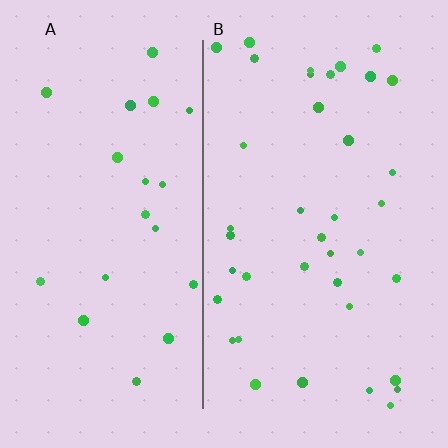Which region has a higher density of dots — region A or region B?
B (the right).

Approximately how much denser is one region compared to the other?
Approximately 1.9× — region B over region A.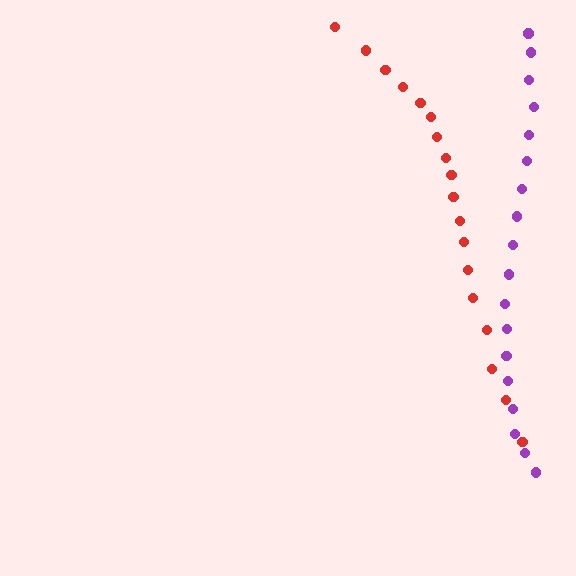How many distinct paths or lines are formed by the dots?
There are 2 distinct paths.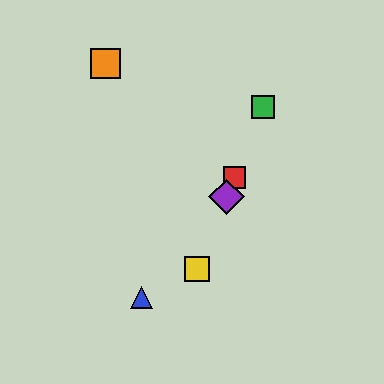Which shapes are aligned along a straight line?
The red square, the green square, the yellow square, the purple diamond are aligned along a straight line.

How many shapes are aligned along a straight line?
4 shapes (the red square, the green square, the yellow square, the purple diamond) are aligned along a straight line.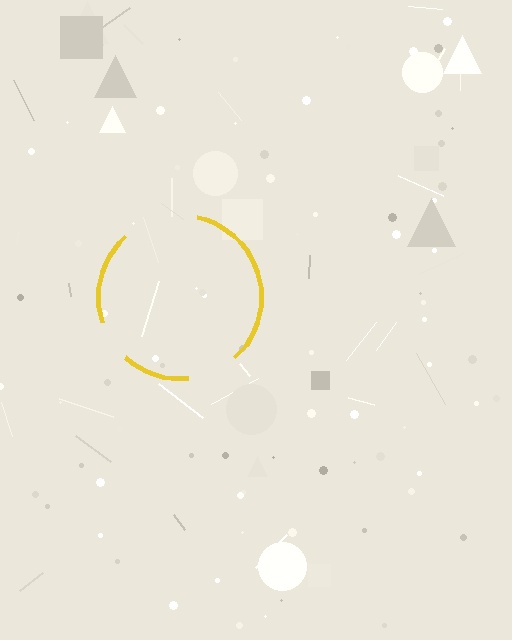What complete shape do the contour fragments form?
The contour fragments form a circle.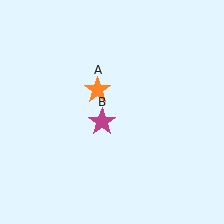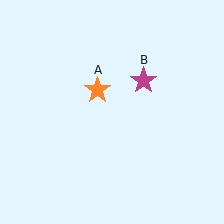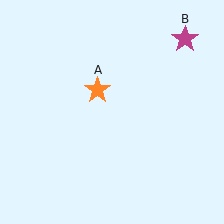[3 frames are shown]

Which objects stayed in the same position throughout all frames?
Orange star (object A) remained stationary.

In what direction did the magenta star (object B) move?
The magenta star (object B) moved up and to the right.